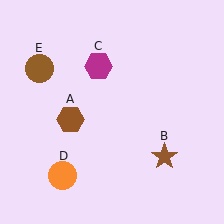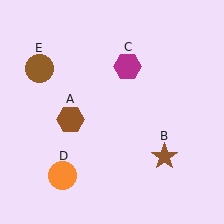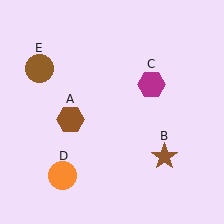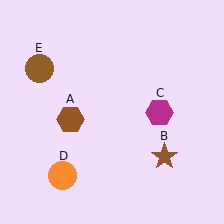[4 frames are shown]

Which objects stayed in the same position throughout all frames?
Brown hexagon (object A) and brown star (object B) and orange circle (object D) and brown circle (object E) remained stationary.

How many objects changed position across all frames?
1 object changed position: magenta hexagon (object C).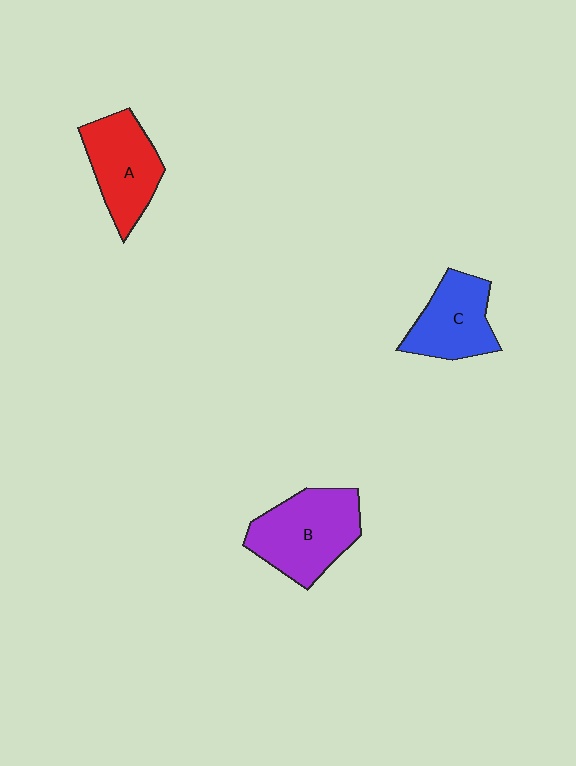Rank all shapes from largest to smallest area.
From largest to smallest: B (purple), A (red), C (blue).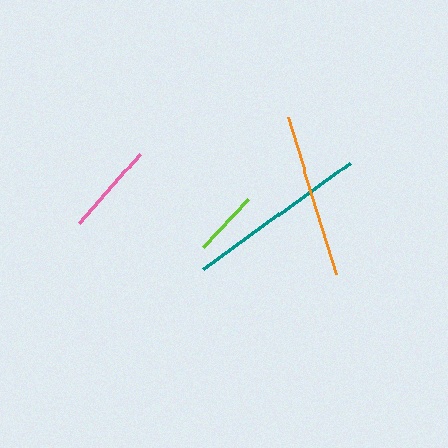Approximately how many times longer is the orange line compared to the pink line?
The orange line is approximately 1.8 times the length of the pink line.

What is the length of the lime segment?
The lime segment is approximately 66 pixels long.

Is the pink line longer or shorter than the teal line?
The teal line is longer than the pink line.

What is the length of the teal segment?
The teal segment is approximately 181 pixels long.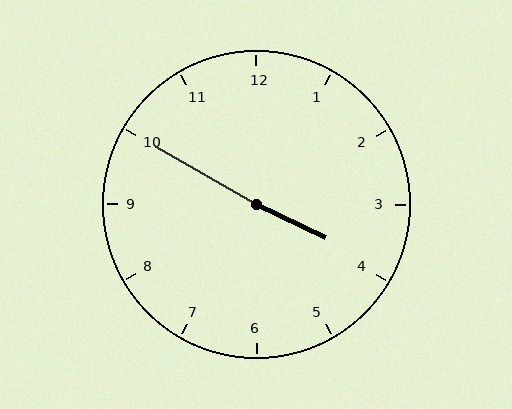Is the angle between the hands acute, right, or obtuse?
It is obtuse.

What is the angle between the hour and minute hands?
Approximately 175 degrees.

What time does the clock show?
3:50.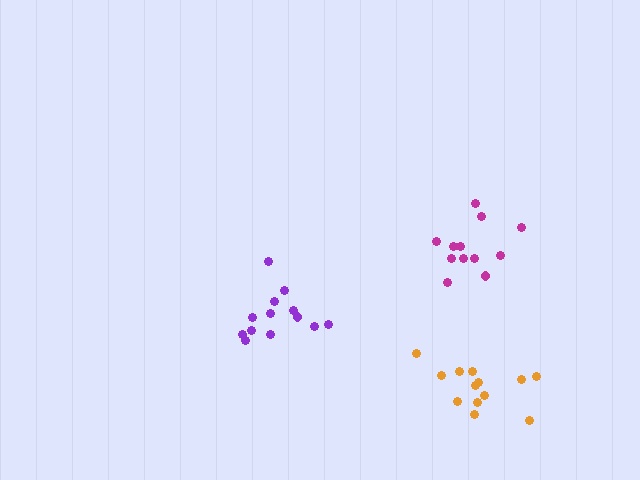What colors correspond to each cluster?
The clusters are colored: magenta, orange, purple.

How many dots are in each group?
Group 1: 12 dots, Group 2: 13 dots, Group 3: 13 dots (38 total).